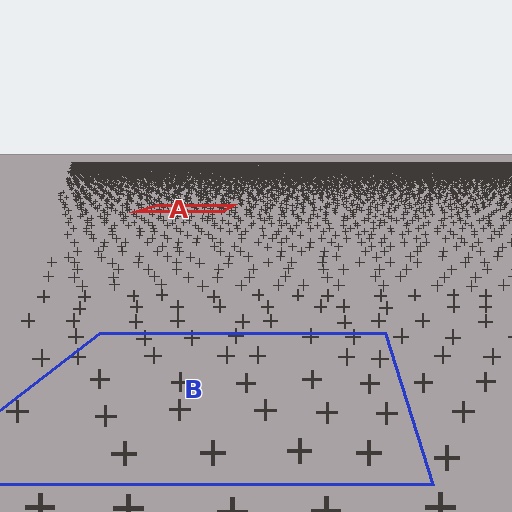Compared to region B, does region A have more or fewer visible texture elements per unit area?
Region A has more texture elements per unit area — they are packed more densely because it is farther away.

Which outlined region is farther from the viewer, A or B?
Region A is farther from the viewer — the texture elements inside it appear smaller and more densely packed.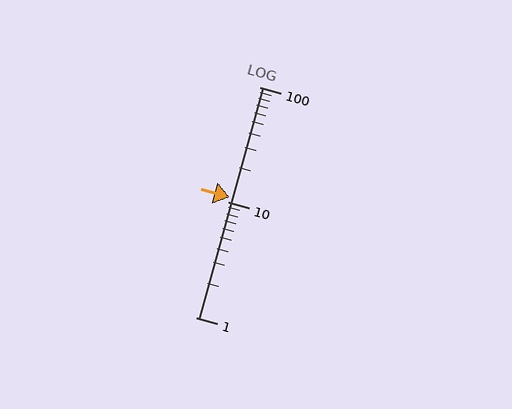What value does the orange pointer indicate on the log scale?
The pointer indicates approximately 11.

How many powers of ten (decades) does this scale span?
The scale spans 2 decades, from 1 to 100.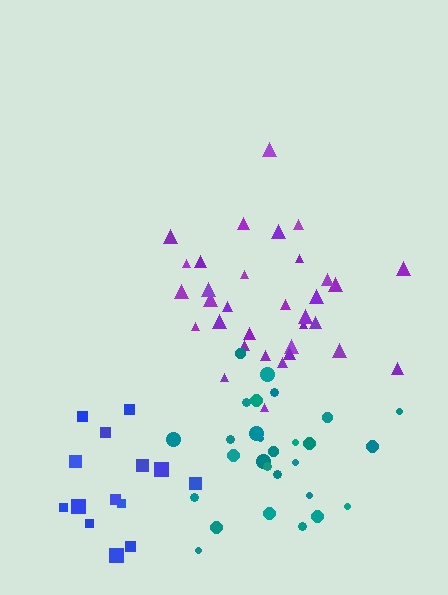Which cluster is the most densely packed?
Teal.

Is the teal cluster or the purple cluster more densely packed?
Teal.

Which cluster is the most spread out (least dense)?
Purple.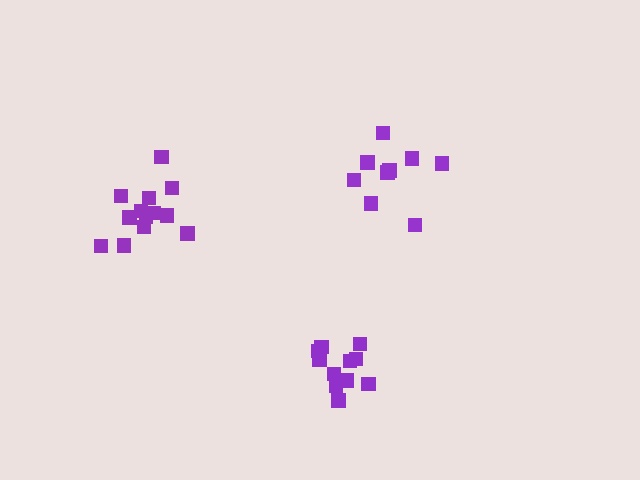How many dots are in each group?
Group 1: 13 dots, Group 2: 9 dots, Group 3: 11 dots (33 total).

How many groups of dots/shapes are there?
There are 3 groups.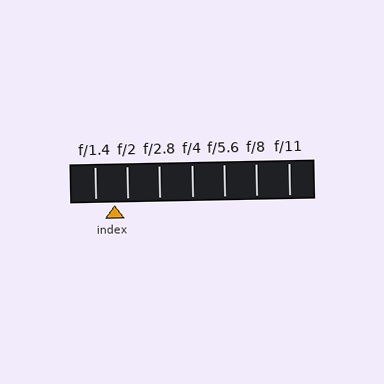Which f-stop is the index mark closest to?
The index mark is closest to f/2.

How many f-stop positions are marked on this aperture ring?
There are 7 f-stop positions marked.